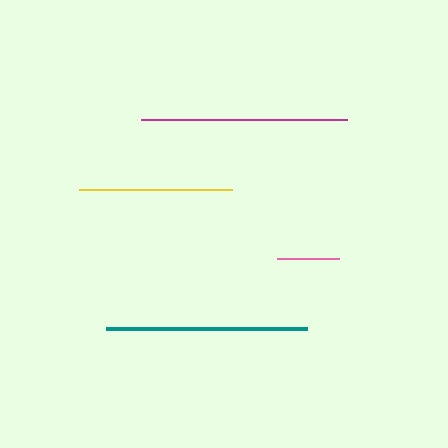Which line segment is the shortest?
The pink line is the shortest at approximately 62 pixels.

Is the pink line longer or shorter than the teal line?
The teal line is longer than the pink line.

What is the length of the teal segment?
The teal segment is approximately 202 pixels long.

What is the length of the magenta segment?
The magenta segment is approximately 206 pixels long.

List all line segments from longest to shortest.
From longest to shortest: magenta, teal, yellow, pink.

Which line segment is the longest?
The magenta line is the longest at approximately 206 pixels.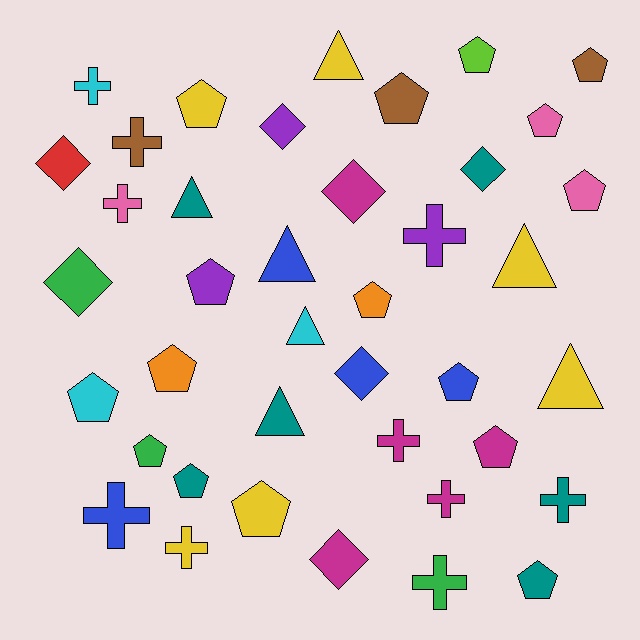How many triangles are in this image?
There are 7 triangles.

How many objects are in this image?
There are 40 objects.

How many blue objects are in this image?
There are 4 blue objects.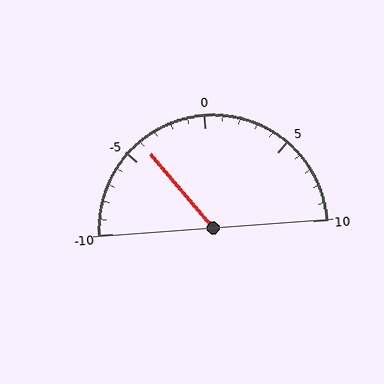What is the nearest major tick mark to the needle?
The nearest major tick mark is -5.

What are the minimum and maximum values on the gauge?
The gauge ranges from -10 to 10.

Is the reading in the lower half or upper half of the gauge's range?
The reading is in the lower half of the range (-10 to 10).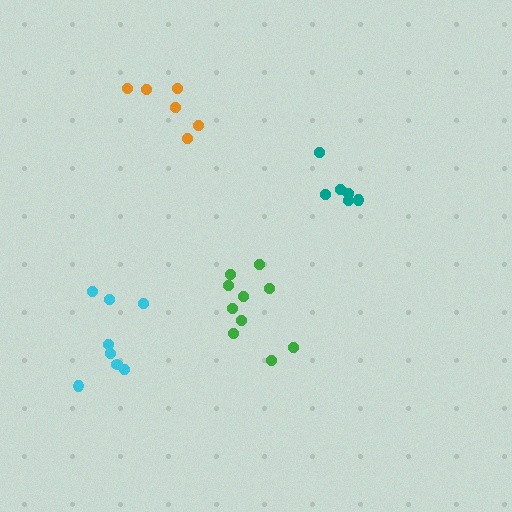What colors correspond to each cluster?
The clusters are colored: teal, green, orange, cyan.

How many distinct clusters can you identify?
There are 4 distinct clusters.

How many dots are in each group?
Group 1: 6 dots, Group 2: 10 dots, Group 3: 6 dots, Group 4: 8 dots (30 total).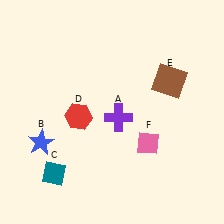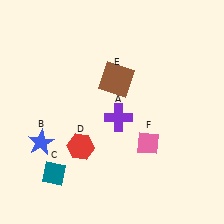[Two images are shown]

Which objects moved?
The objects that moved are: the red hexagon (D), the brown square (E).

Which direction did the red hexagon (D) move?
The red hexagon (D) moved down.